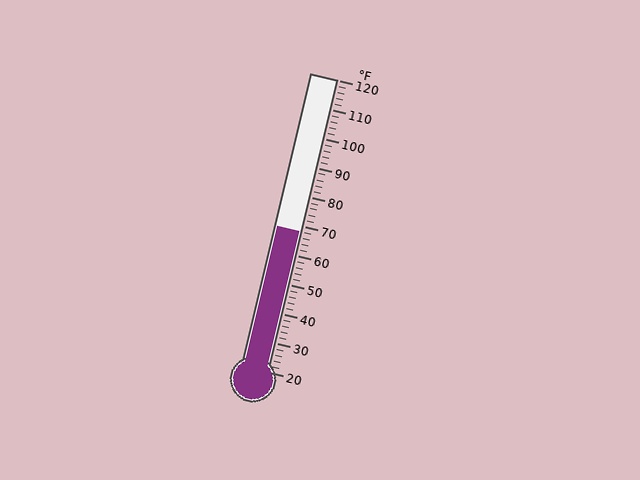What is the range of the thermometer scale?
The thermometer scale ranges from 20°F to 120°F.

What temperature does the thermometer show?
The thermometer shows approximately 68°F.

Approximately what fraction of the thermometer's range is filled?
The thermometer is filled to approximately 50% of its range.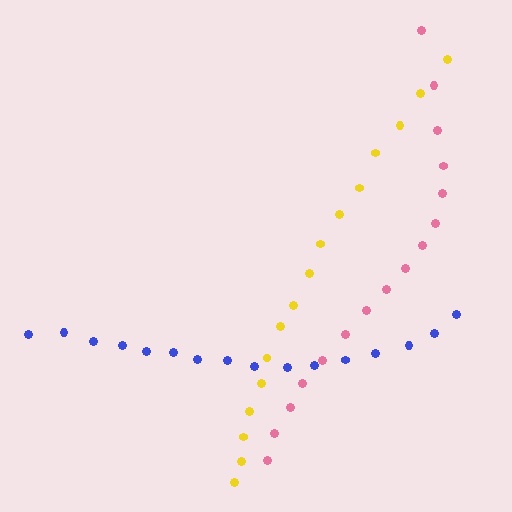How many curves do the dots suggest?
There are 3 distinct paths.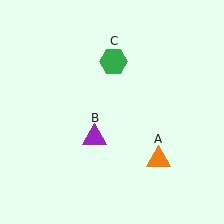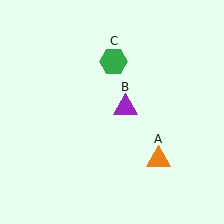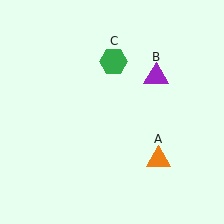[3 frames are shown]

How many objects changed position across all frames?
1 object changed position: purple triangle (object B).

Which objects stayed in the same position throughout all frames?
Orange triangle (object A) and green hexagon (object C) remained stationary.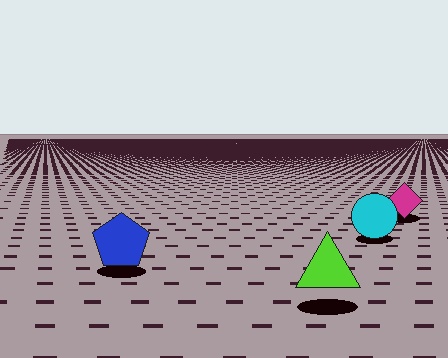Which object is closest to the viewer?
The lime triangle is closest. The texture marks near it are larger and more spread out.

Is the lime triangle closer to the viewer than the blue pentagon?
Yes. The lime triangle is closer — you can tell from the texture gradient: the ground texture is coarser near it.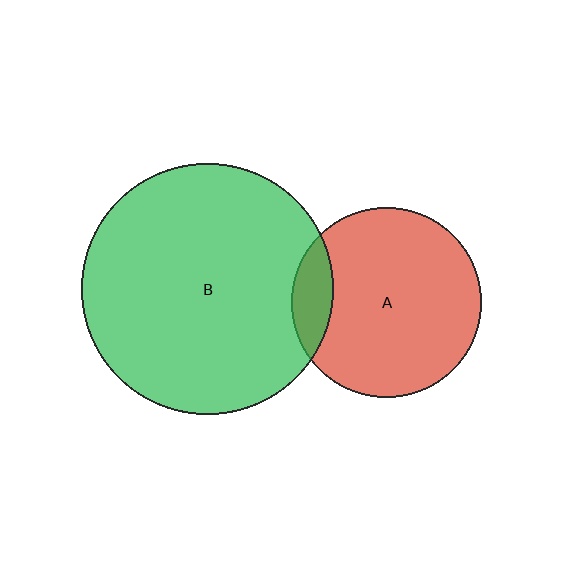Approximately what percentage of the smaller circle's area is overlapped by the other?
Approximately 15%.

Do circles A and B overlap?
Yes.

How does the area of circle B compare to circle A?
Approximately 1.8 times.